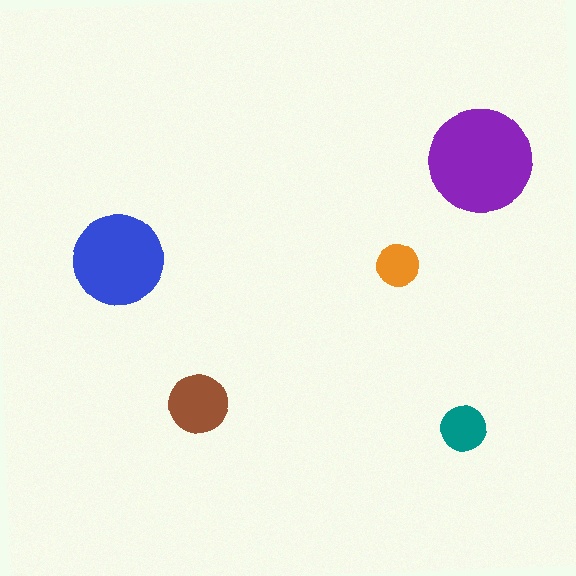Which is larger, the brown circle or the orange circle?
The brown one.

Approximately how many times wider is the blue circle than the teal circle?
About 2 times wider.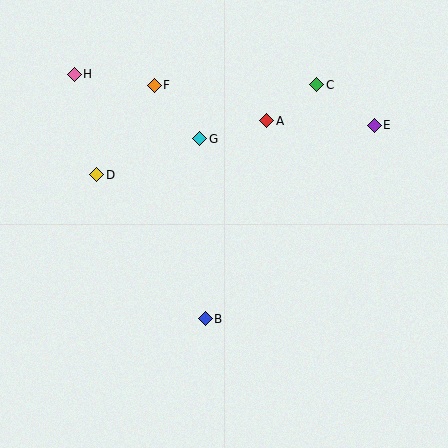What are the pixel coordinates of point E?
Point E is at (374, 125).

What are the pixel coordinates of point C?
Point C is at (317, 85).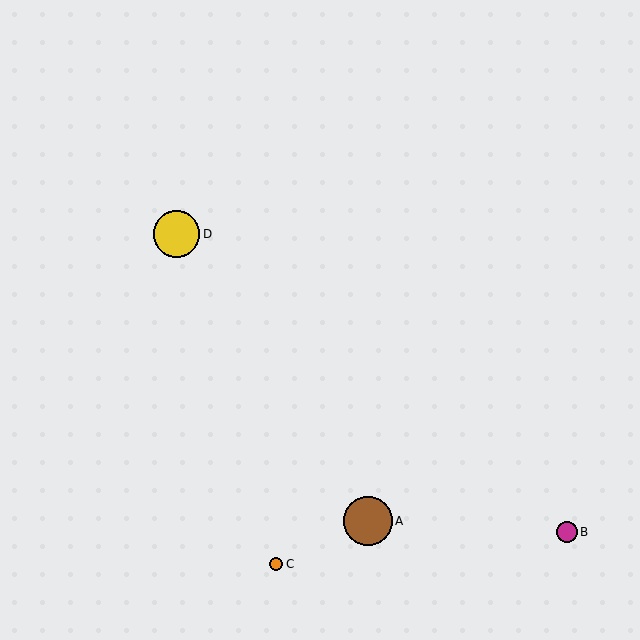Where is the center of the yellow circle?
The center of the yellow circle is at (177, 234).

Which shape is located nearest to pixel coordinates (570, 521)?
The magenta circle (labeled B) at (567, 532) is nearest to that location.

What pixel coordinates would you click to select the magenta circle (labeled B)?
Click at (567, 532) to select the magenta circle B.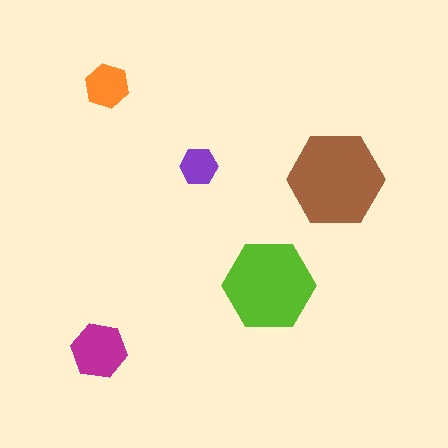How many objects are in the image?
There are 5 objects in the image.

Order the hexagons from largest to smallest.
the brown one, the lime one, the magenta one, the orange one, the purple one.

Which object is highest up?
The orange hexagon is topmost.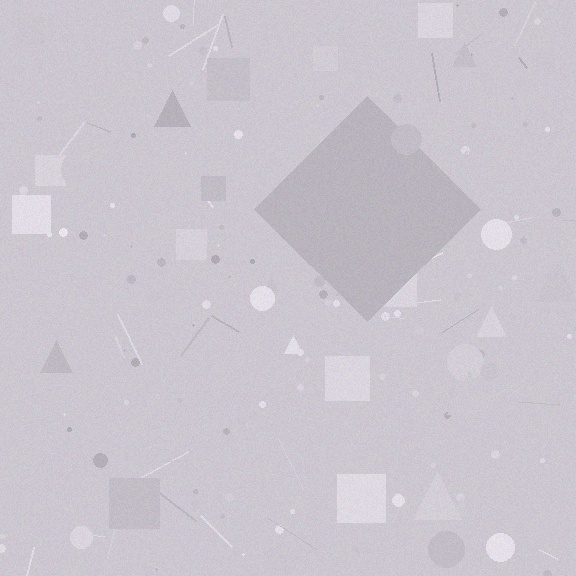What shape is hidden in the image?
A diamond is hidden in the image.